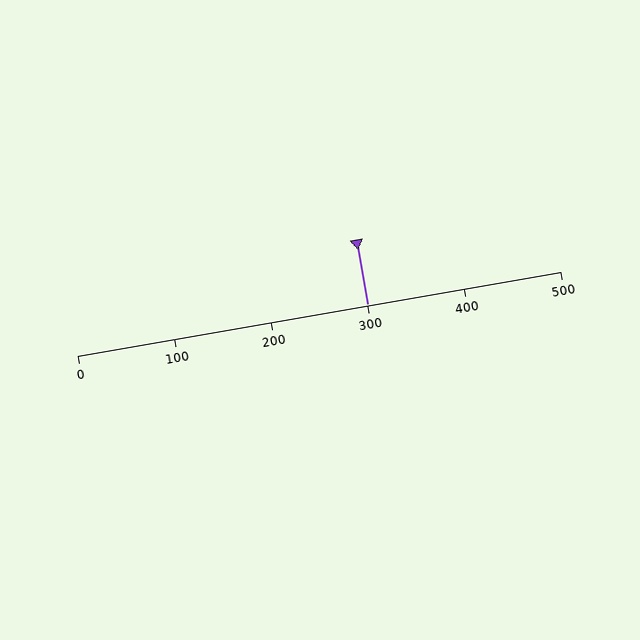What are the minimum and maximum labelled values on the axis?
The axis runs from 0 to 500.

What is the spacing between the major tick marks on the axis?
The major ticks are spaced 100 apart.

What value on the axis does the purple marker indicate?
The marker indicates approximately 300.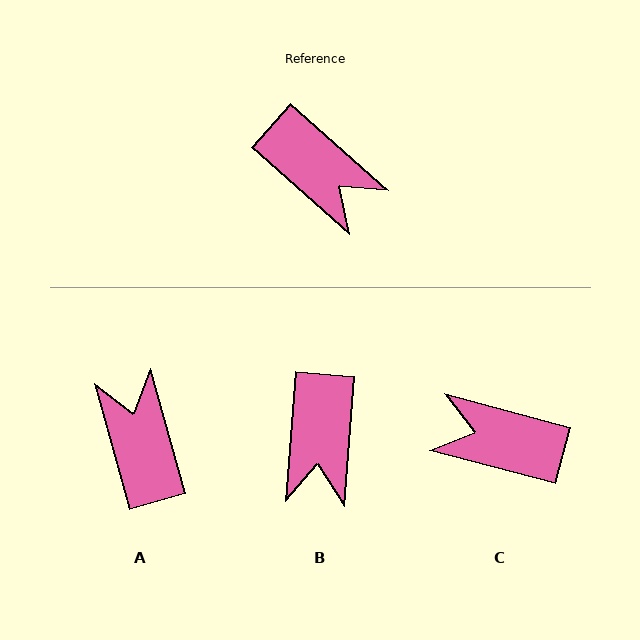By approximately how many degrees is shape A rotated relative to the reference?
Approximately 147 degrees counter-clockwise.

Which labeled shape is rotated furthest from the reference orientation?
C, about 153 degrees away.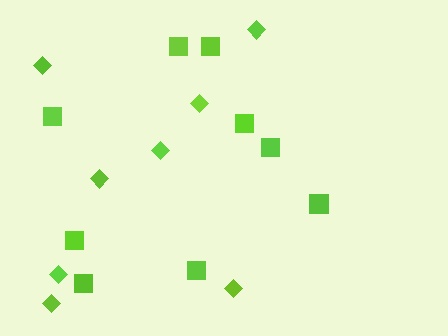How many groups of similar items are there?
There are 2 groups: one group of squares (9) and one group of diamonds (8).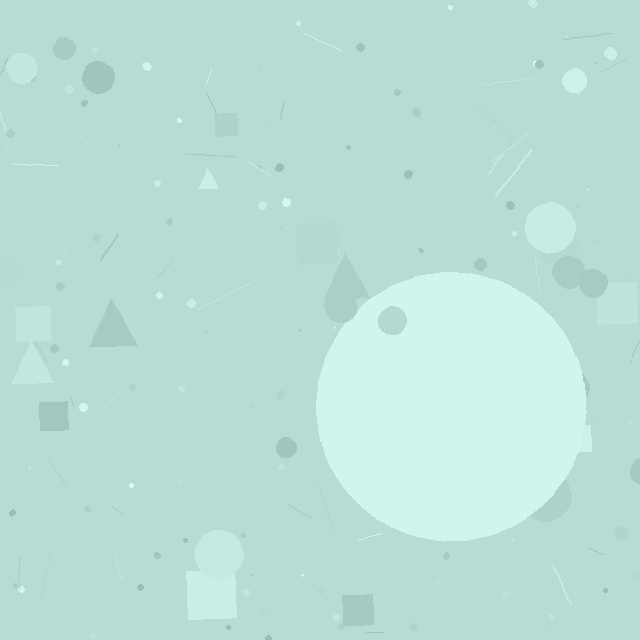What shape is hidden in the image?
A circle is hidden in the image.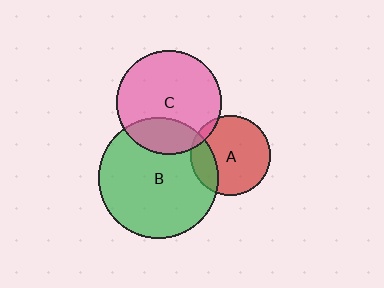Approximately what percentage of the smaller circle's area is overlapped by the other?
Approximately 5%.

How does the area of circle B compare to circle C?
Approximately 1.3 times.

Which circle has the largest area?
Circle B (green).